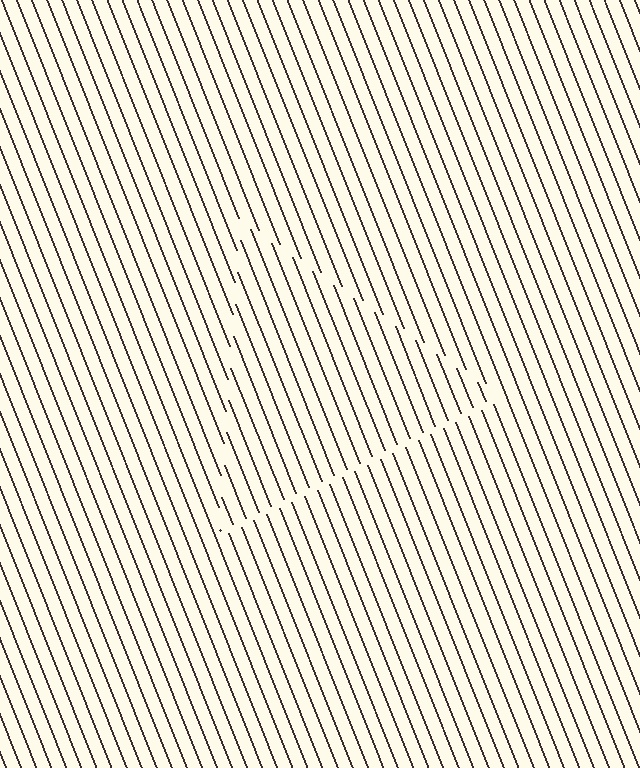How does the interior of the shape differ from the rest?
The interior of the shape contains the same grating, shifted by half a period — the contour is defined by the phase discontinuity where line-ends from the inner and outer gratings abut.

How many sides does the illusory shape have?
3 sides — the line-ends trace a triangle.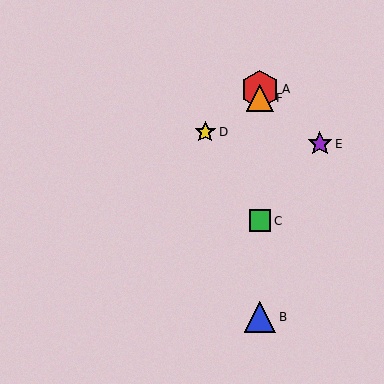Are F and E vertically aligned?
No, F is at x≈260 and E is at x≈320.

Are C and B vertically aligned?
Yes, both are at x≈260.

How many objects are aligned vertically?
4 objects (A, B, C, F) are aligned vertically.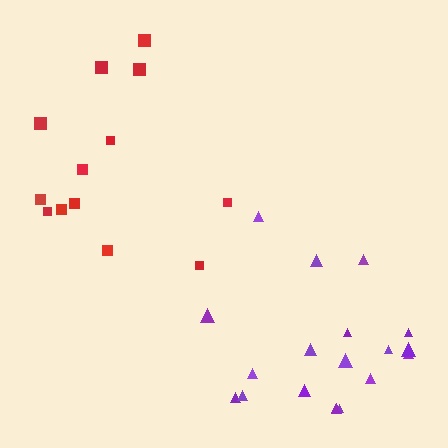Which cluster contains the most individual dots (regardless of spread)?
Purple (19).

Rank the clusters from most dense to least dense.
purple, red.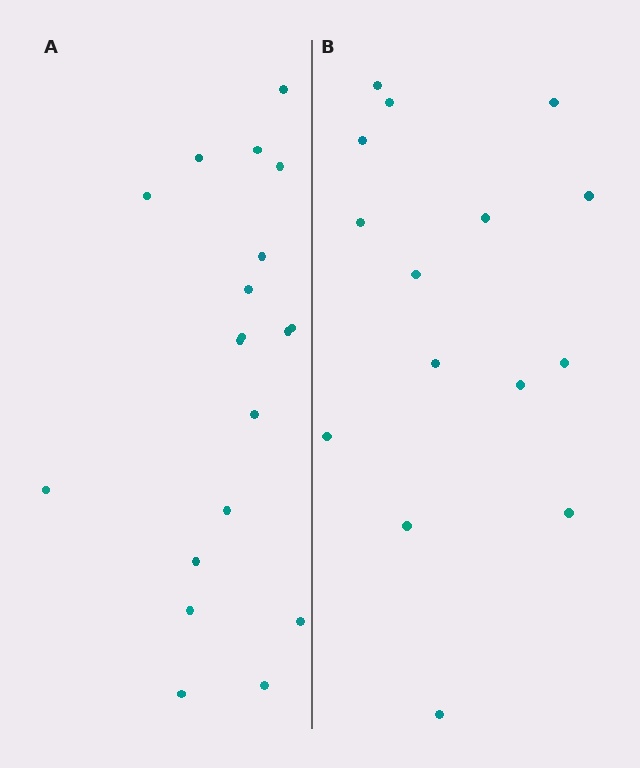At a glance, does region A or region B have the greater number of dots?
Region A (the left region) has more dots.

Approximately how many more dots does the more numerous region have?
Region A has about 4 more dots than region B.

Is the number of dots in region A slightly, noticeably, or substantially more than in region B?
Region A has noticeably more, but not dramatically so. The ratio is roughly 1.3 to 1.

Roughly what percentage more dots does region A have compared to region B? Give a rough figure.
About 25% more.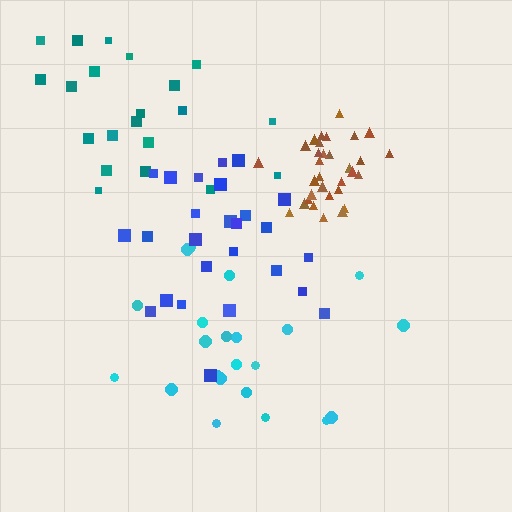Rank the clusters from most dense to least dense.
brown, blue, cyan, teal.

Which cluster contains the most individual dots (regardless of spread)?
Brown (33).